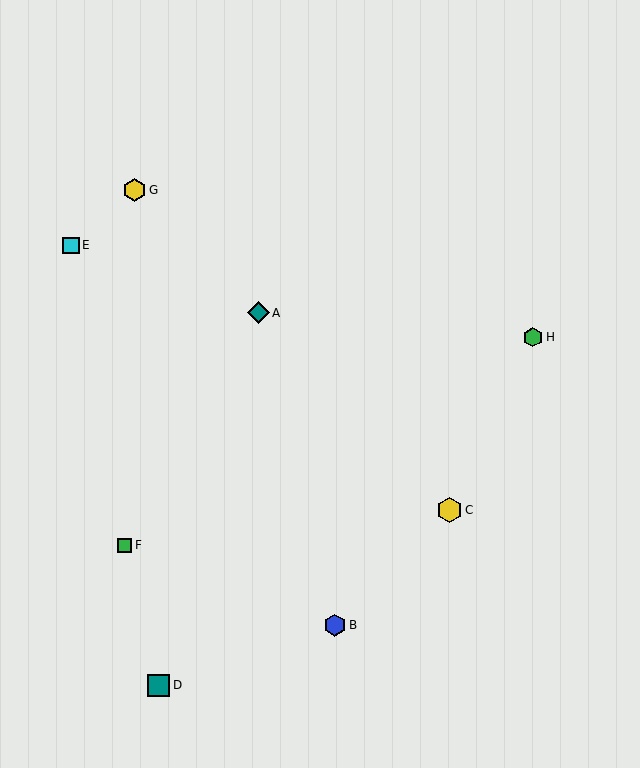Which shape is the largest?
The yellow hexagon (labeled C) is the largest.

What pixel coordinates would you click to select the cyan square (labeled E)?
Click at (71, 245) to select the cyan square E.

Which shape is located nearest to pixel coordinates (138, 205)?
The yellow hexagon (labeled G) at (134, 190) is nearest to that location.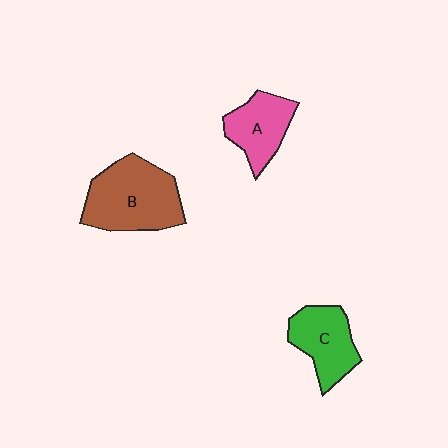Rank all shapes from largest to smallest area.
From largest to smallest: B (brown), C (green), A (pink).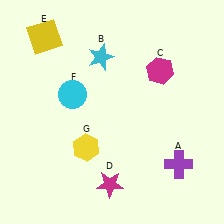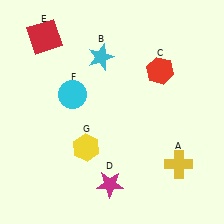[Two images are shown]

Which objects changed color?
A changed from purple to yellow. C changed from magenta to red. E changed from yellow to red.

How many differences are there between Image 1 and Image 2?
There are 3 differences between the two images.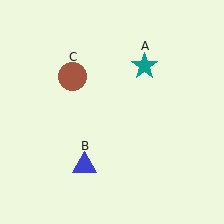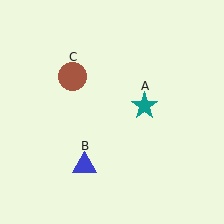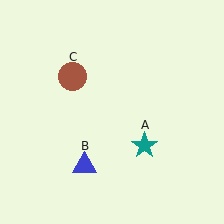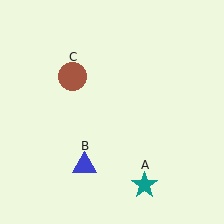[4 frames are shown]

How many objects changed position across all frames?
1 object changed position: teal star (object A).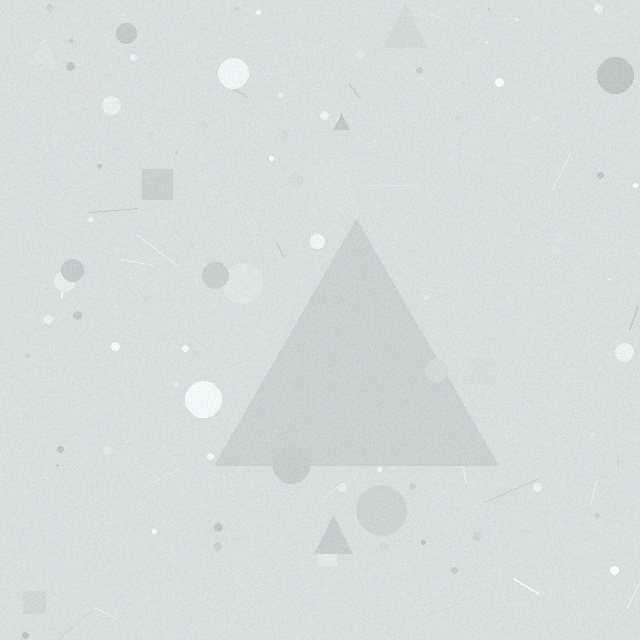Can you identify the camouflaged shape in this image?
The camouflaged shape is a triangle.